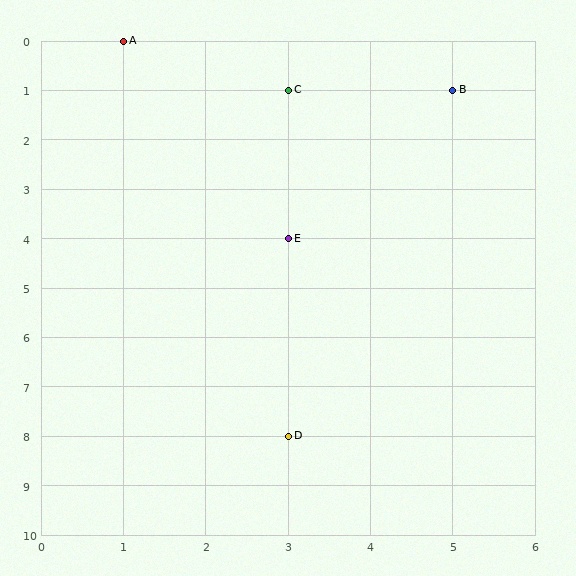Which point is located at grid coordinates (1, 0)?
Point A is at (1, 0).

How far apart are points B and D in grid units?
Points B and D are 2 columns and 7 rows apart (about 7.3 grid units diagonally).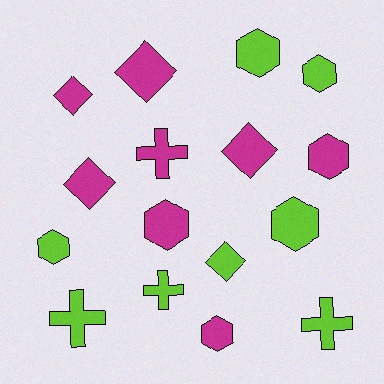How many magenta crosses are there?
There is 1 magenta cross.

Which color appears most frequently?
Lime, with 8 objects.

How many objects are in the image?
There are 16 objects.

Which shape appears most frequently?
Hexagon, with 7 objects.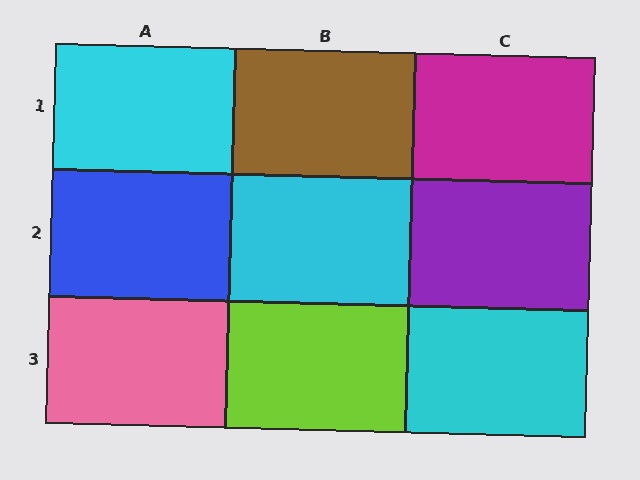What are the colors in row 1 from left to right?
Cyan, brown, magenta.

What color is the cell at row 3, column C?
Cyan.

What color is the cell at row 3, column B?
Lime.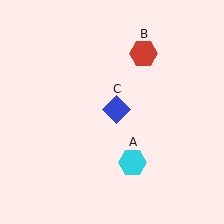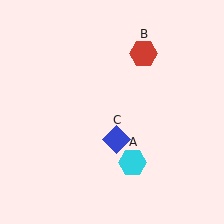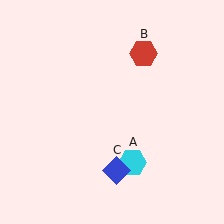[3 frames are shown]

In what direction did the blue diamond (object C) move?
The blue diamond (object C) moved down.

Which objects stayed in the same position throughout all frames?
Cyan hexagon (object A) and red hexagon (object B) remained stationary.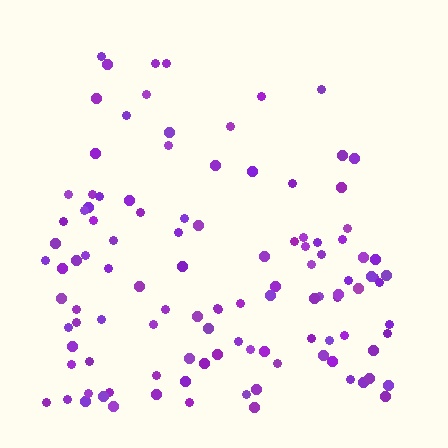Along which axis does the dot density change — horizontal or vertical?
Vertical.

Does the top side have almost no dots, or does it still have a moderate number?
Still a moderate number, just noticeably fewer than the bottom.